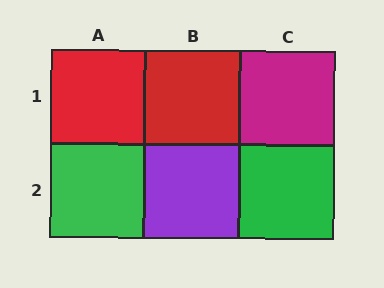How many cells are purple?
1 cell is purple.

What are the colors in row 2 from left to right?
Green, purple, green.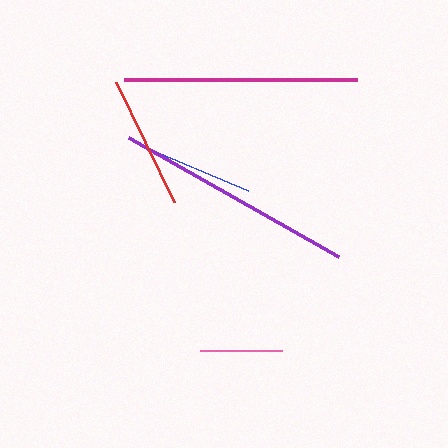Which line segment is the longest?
The purple line is the longest at approximately 242 pixels.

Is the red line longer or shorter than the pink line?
The red line is longer than the pink line.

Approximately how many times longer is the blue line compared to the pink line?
The blue line is approximately 1.4 times the length of the pink line.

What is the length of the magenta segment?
The magenta segment is approximately 232 pixels long.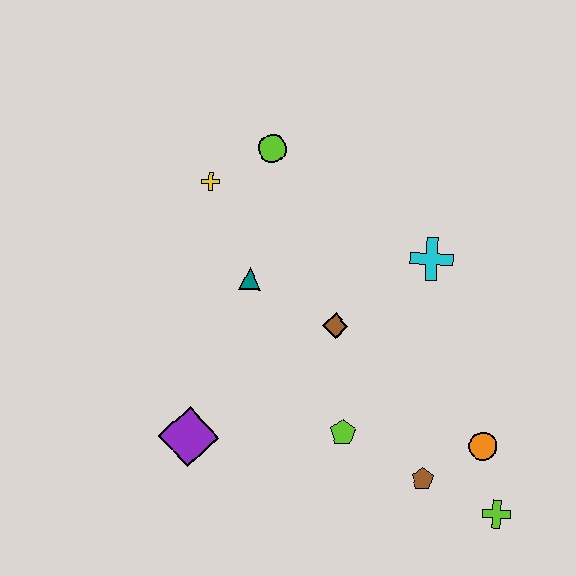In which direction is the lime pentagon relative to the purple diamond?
The lime pentagon is to the right of the purple diamond.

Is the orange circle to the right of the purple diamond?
Yes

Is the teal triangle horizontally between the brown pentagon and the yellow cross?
Yes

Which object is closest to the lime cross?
The orange circle is closest to the lime cross.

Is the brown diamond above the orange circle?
Yes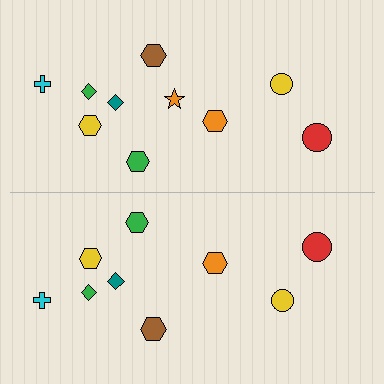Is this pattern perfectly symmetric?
No, the pattern is not perfectly symmetric. A orange star is missing from the bottom side.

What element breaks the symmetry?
A orange star is missing from the bottom side.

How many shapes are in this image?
There are 19 shapes in this image.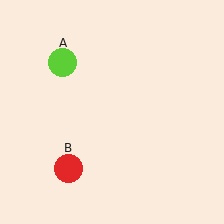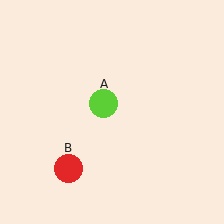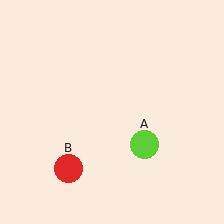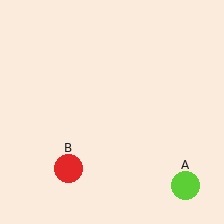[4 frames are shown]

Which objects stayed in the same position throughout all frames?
Red circle (object B) remained stationary.